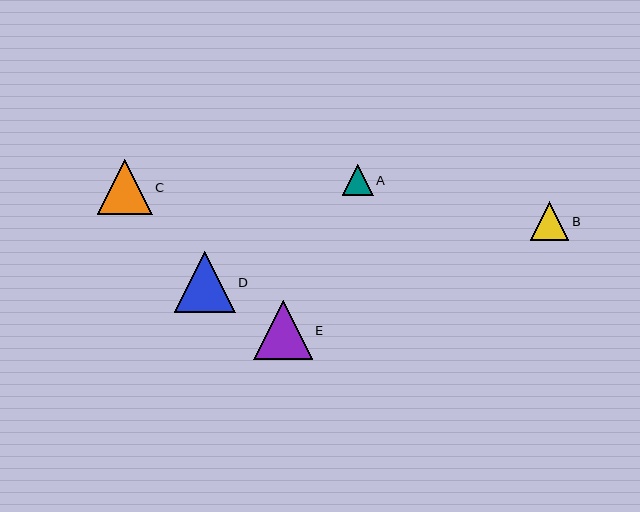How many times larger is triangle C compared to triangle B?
Triangle C is approximately 1.4 times the size of triangle B.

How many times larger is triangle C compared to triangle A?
Triangle C is approximately 1.8 times the size of triangle A.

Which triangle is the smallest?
Triangle A is the smallest with a size of approximately 31 pixels.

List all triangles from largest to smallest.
From largest to smallest: D, E, C, B, A.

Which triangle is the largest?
Triangle D is the largest with a size of approximately 61 pixels.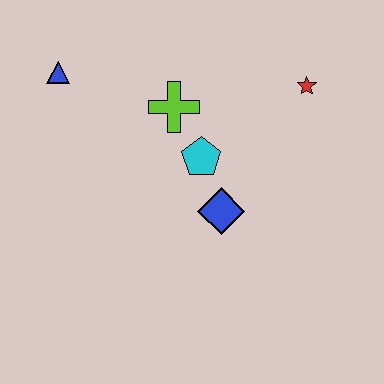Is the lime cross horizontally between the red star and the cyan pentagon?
No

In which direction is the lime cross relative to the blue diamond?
The lime cross is above the blue diamond.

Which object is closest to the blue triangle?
The lime cross is closest to the blue triangle.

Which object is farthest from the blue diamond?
The blue triangle is farthest from the blue diamond.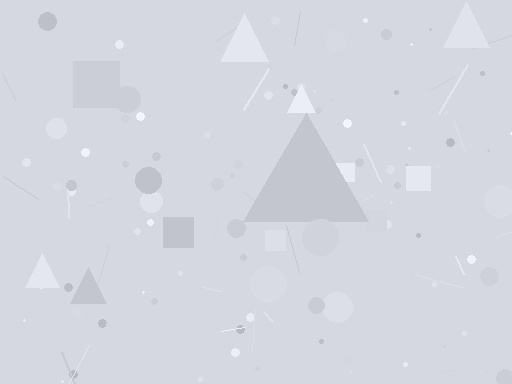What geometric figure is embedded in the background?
A triangle is embedded in the background.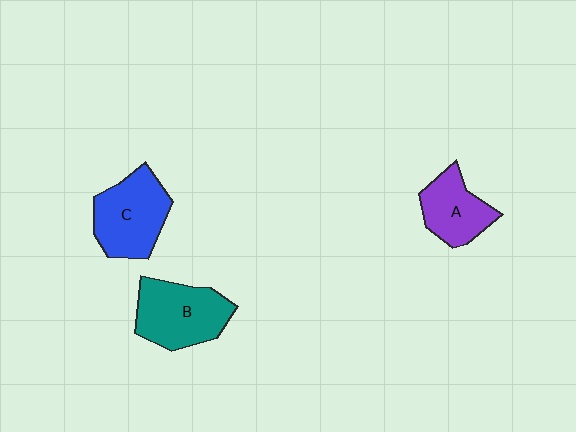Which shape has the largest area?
Shape B (teal).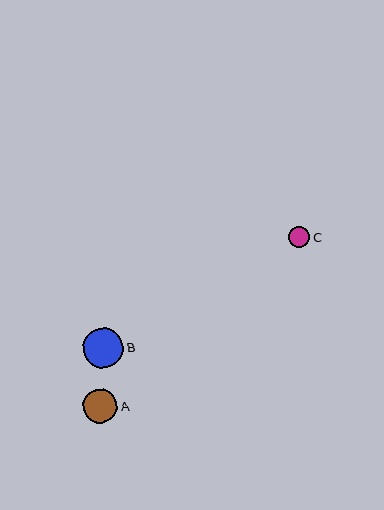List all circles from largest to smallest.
From largest to smallest: B, A, C.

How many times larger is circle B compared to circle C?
Circle B is approximately 1.9 times the size of circle C.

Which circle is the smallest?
Circle C is the smallest with a size of approximately 21 pixels.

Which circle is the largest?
Circle B is the largest with a size of approximately 40 pixels.